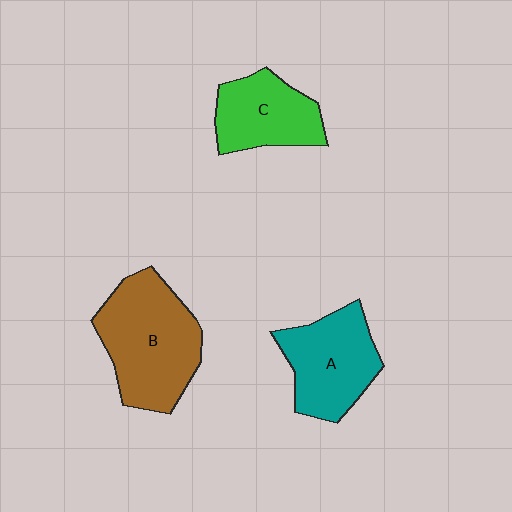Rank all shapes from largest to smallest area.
From largest to smallest: B (brown), A (teal), C (green).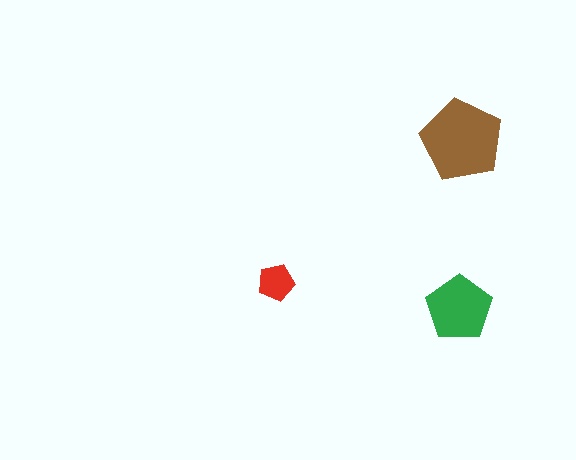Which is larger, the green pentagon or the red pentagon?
The green one.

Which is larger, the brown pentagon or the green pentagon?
The brown one.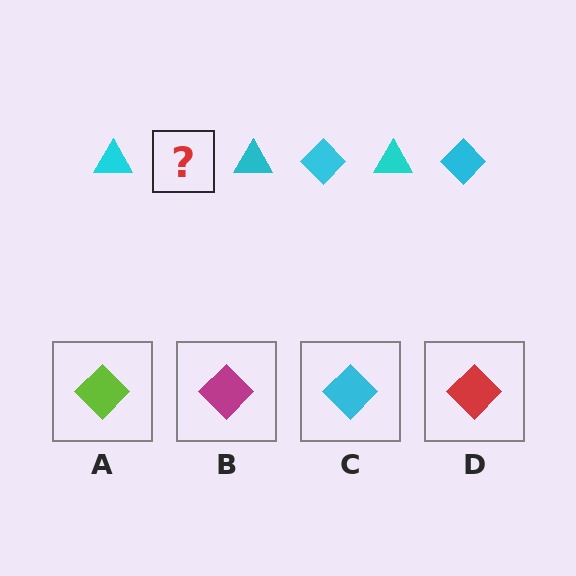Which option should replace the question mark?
Option C.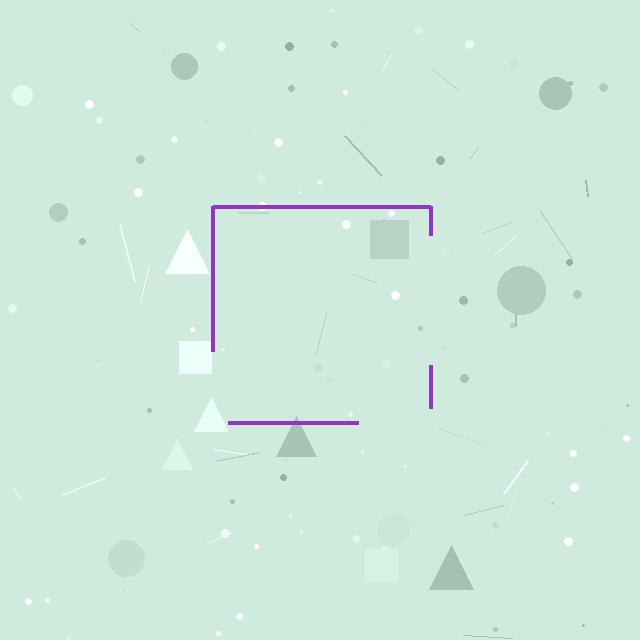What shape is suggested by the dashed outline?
The dashed outline suggests a square.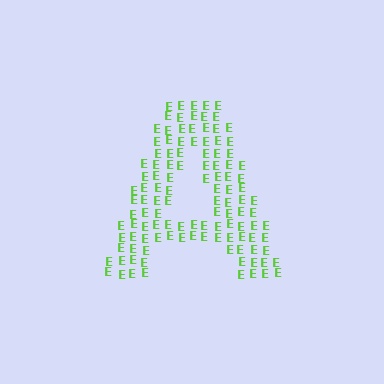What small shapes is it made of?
It is made of small letter E's.